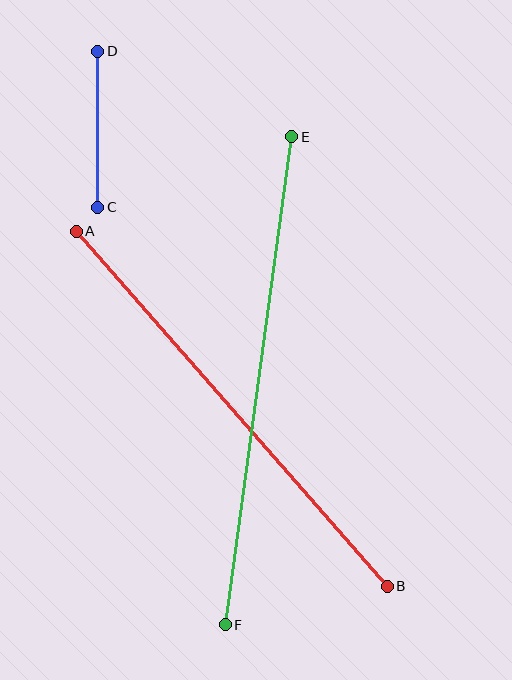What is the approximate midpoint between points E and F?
The midpoint is at approximately (259, 381) pixels.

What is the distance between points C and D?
The distance is approximately 156 pixels.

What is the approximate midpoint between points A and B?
The midpoint is at approximately (232, 409) pixels.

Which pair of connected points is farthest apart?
Points E and F are farthest apart.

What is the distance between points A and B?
The distance is approximately 472 pixels.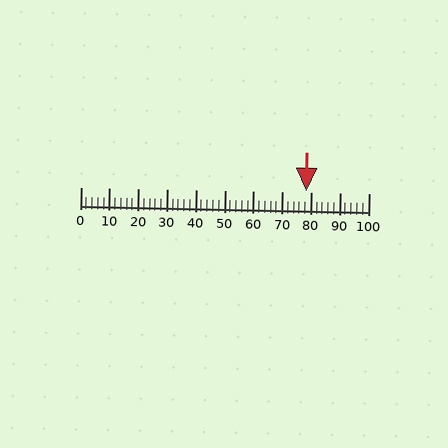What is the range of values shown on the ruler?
The ruler shows values from 0 to 100.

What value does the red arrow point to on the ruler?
The red arrow points to approximately 78.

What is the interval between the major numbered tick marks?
The major tick marks are spaced 10 units apart.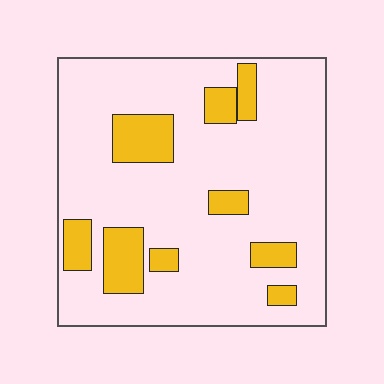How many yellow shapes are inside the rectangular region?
9.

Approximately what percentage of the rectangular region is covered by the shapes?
Approximately 20%.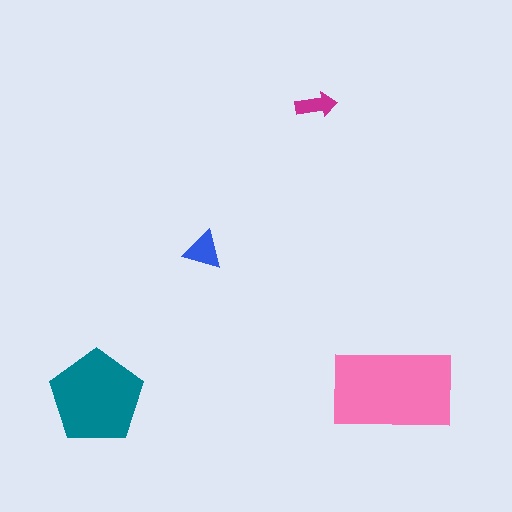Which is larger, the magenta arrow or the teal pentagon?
The teal pentagon.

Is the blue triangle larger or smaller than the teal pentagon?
Smaller.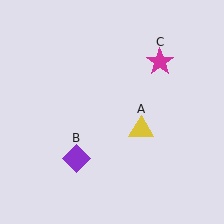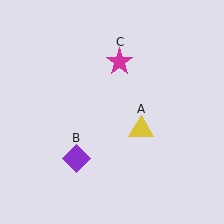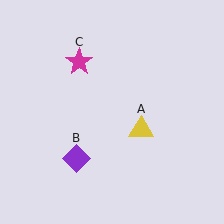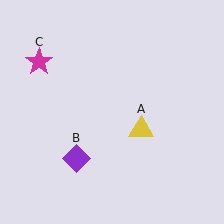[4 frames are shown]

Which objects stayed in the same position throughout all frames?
Yellow triangle (object A) and purple diamond (object B) remained stationary.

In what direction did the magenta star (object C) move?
The magenta star (object C) moved left.